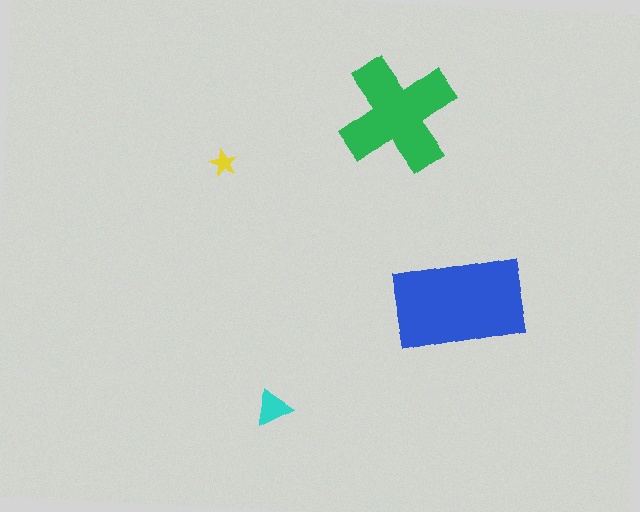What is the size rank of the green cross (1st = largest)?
2nd.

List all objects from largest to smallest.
The blue rectangle, the green cross, the cyan triangle, the yellow star.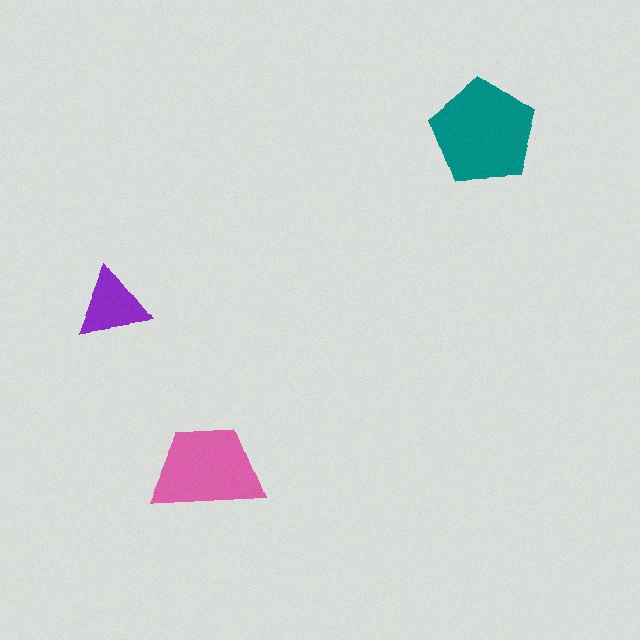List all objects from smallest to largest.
The purple triangle, the pink trapezoid, the teal pentagon.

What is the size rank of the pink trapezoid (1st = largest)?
2nd.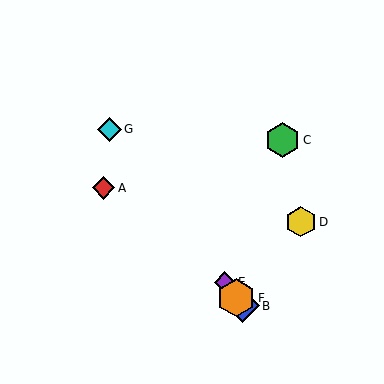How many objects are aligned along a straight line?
4 objects (B, E, F, G) are aligned along a straight line.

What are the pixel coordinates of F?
Object F is at (236, 298).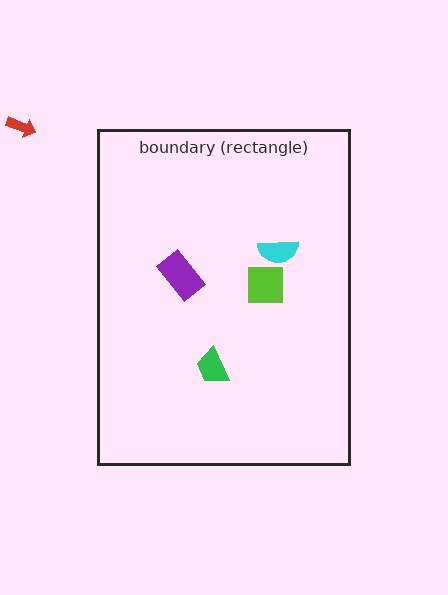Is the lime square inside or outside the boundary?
Inside.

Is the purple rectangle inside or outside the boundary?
Inside.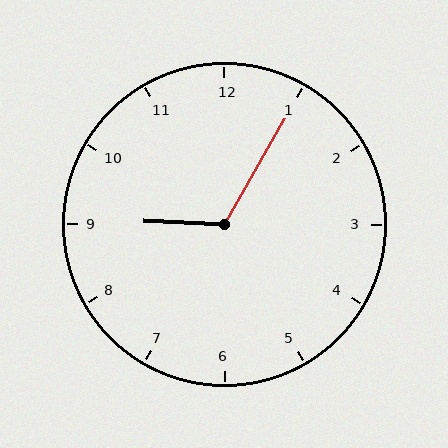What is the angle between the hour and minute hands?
Approximately 118 degrees.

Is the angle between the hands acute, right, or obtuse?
It is obtuse.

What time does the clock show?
9:05.